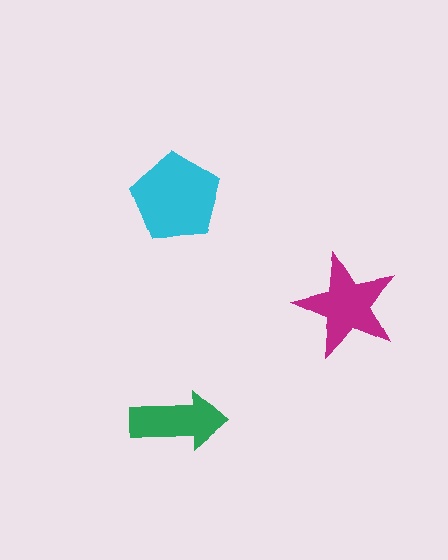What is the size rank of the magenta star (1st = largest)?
2nd.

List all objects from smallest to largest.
The green arrow, the magenta star, the cyan pentagon.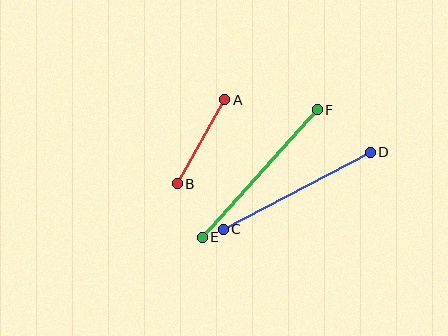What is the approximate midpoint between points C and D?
The midpoint is at approximately (297, 191) pixels.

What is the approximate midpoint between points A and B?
The midpoint is at approximately (201, 142) pixels.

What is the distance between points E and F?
The distance is approximately 172 pixels.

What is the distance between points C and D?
The distance is approximately 166 pixels.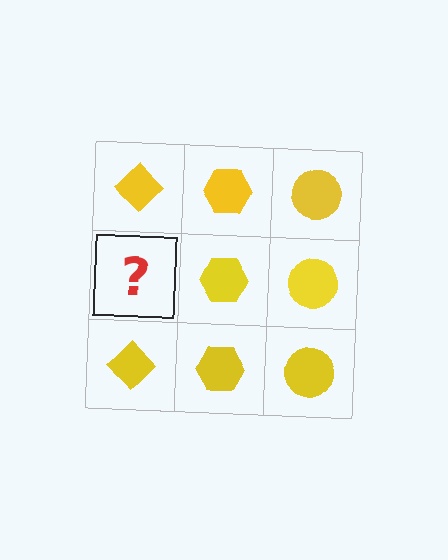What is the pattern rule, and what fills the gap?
The rule is that each column has a consistent shape. The gap should be filled with a yellow diamond.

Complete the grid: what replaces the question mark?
The question mark should be replaced with a yellow diamond.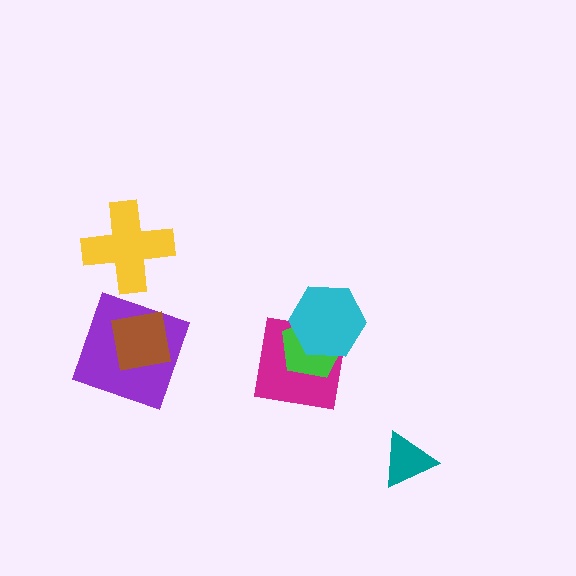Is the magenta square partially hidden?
Yes, it is partially covered by another shape.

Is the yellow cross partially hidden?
No, no other shape covers it.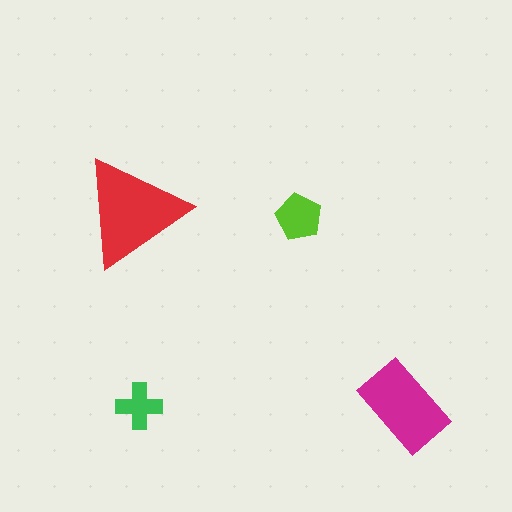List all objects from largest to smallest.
The red triangle, the magenta rectangle, the lime pentagon, the green cross.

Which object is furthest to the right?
The magenta rectangle is rightmost.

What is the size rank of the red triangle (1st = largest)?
1st.